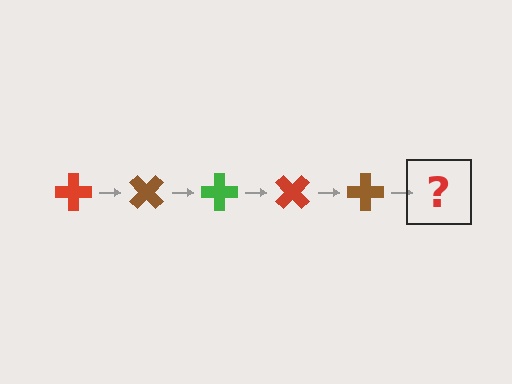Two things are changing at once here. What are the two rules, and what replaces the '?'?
The two rules are that it rotates 45 degrees each step and the color cycles through red, brown, and green. The '?' should be a green cross, rotated 225 degrees from the start.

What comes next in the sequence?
The next element should be a green cross, rotated 225 degrees from the start.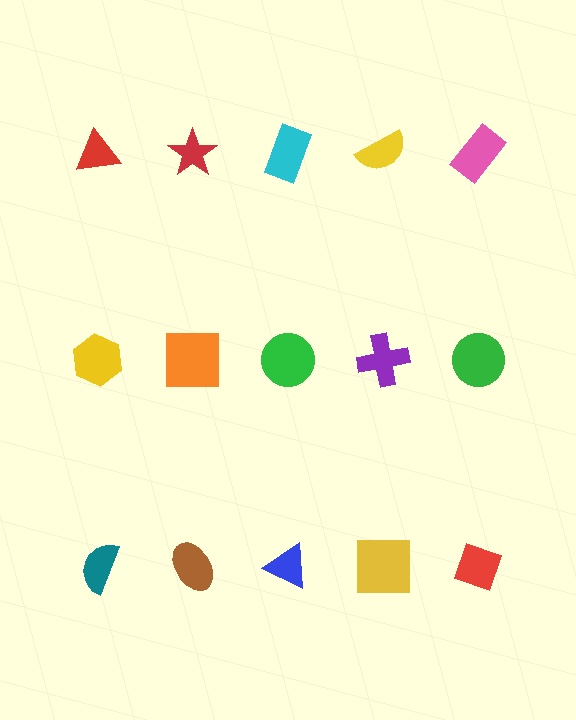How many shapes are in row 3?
5 shapes.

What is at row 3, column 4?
A yellow square.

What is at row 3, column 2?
A brown ellipse.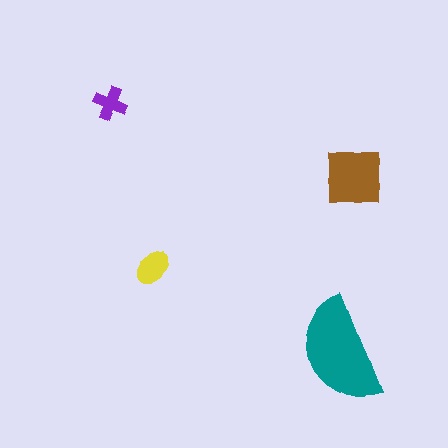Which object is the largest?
The teal semicircle.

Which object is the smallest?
The purple cross.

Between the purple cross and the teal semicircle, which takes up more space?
The teal semicircle.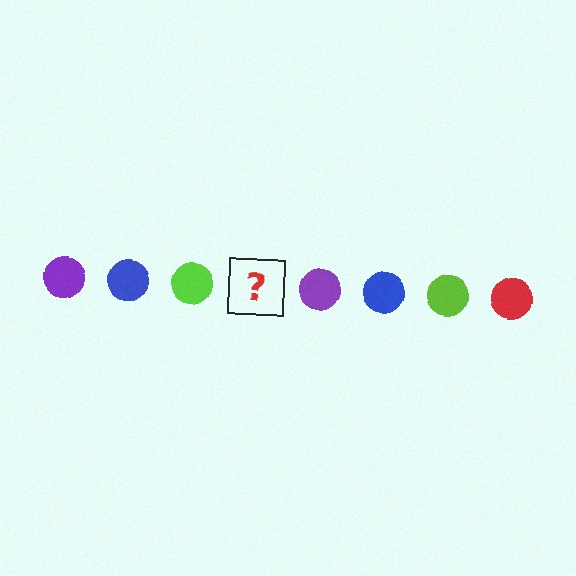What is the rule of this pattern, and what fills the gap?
The rule is that the pattern cycles through purple, blue, lime, red circles. The gap should be filled with a red circle.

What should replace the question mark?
The question mark should be replaced with a red circle.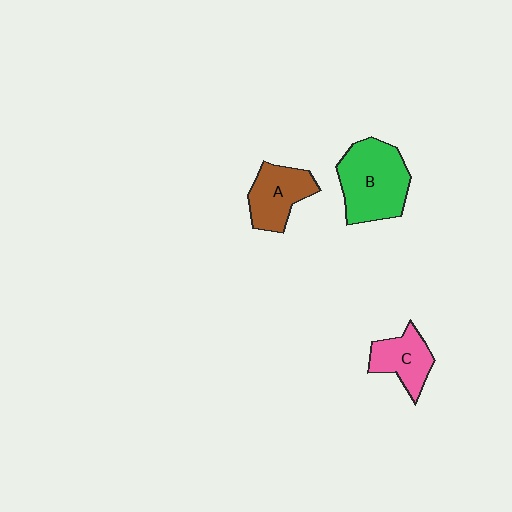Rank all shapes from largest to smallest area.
From largest to smallest: B (green), A (brown), C (pink).